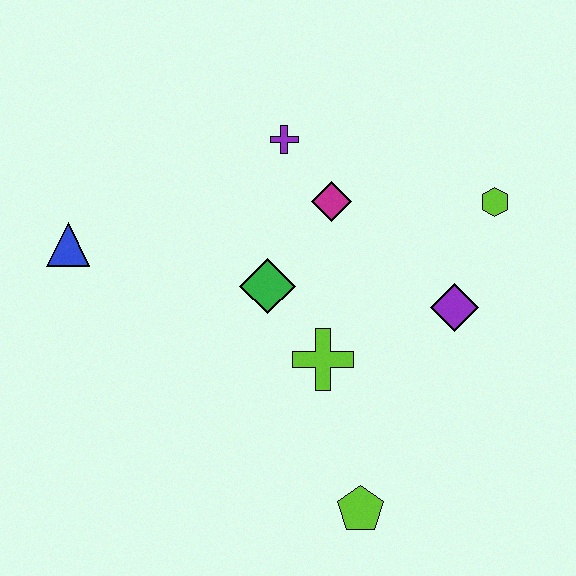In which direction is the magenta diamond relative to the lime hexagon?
The magenta diamond is to the left of the lime hexagon.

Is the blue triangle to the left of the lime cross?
Yes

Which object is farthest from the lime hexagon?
The blue triangle is farthest from the lime hexagon.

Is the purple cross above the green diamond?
Yes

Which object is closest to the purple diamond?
The lime hexagon is closest to the purple diamond.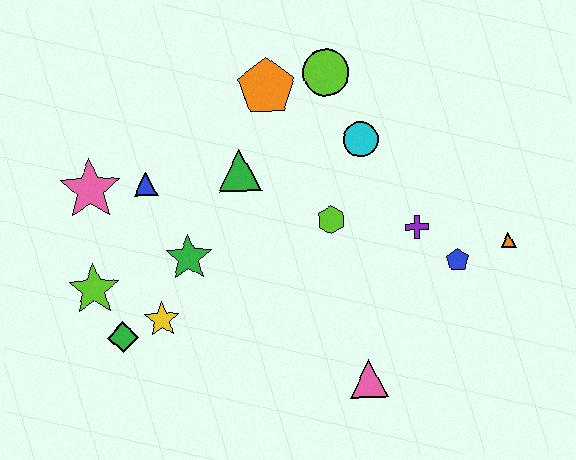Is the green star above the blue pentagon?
Yes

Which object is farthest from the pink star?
The orange triangle is farthest from the pink star.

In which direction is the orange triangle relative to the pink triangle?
The orange triangle is to the right of the pink triangle.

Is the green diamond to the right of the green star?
No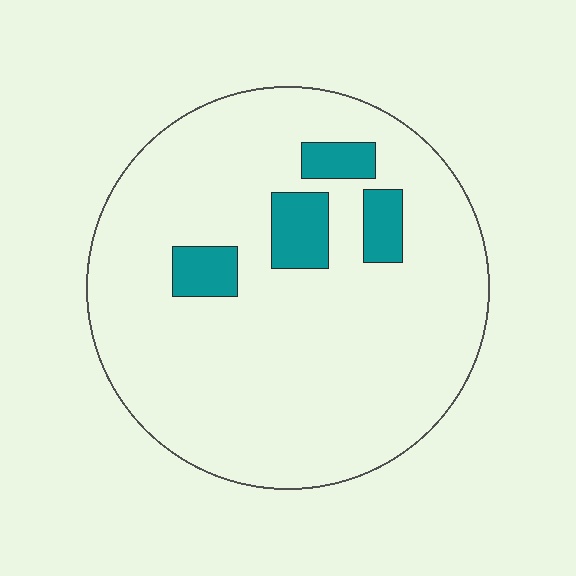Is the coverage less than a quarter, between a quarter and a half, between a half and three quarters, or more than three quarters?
Less than a quarter.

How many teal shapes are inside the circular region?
4.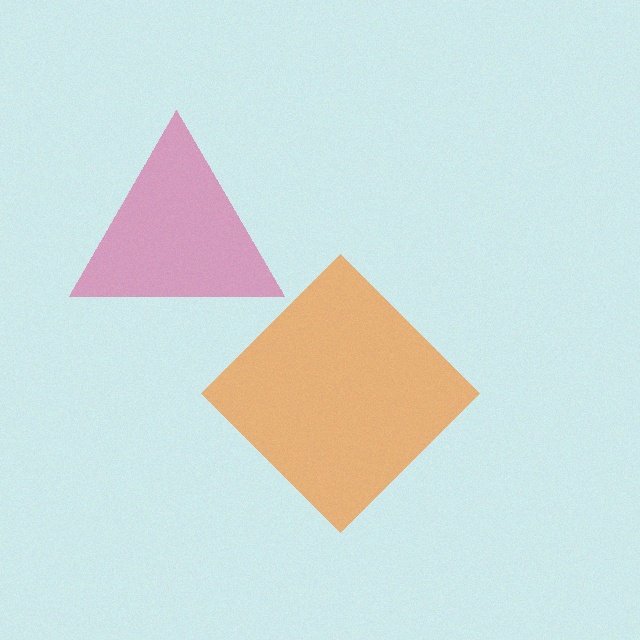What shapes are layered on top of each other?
The layered shapes are: a pink triangle, an orange diamond.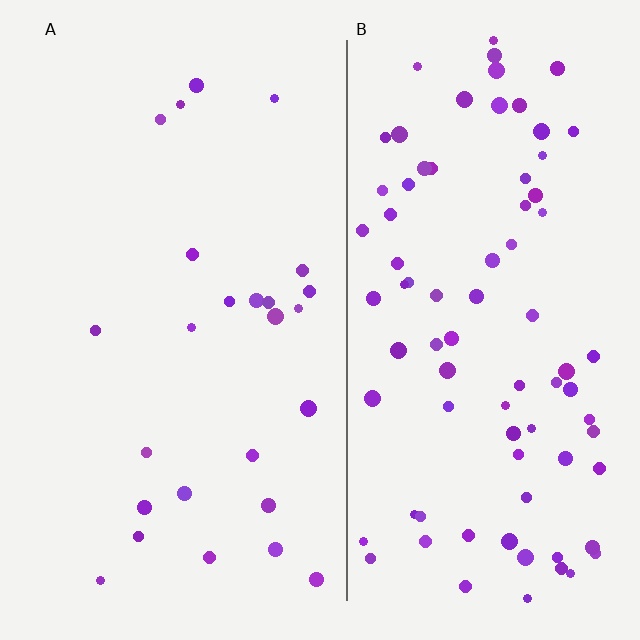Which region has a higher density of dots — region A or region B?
B (the right).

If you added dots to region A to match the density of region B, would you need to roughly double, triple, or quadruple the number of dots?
Approximately triple.